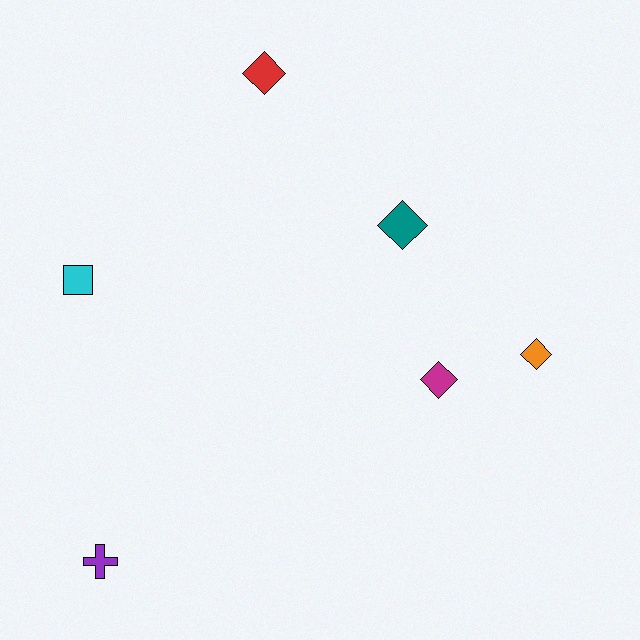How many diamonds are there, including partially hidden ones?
There are 4 diamonds.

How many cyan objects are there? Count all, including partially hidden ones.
There is 1 cyan object.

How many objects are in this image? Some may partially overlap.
There are 6 objects.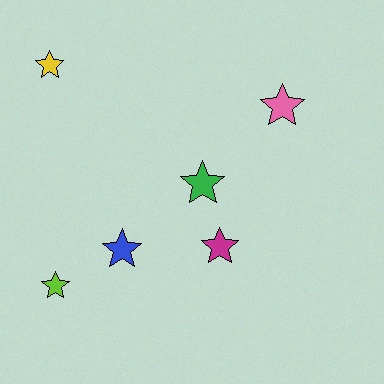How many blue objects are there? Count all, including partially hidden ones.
There is 1 blue object.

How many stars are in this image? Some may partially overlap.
There are 6 stars.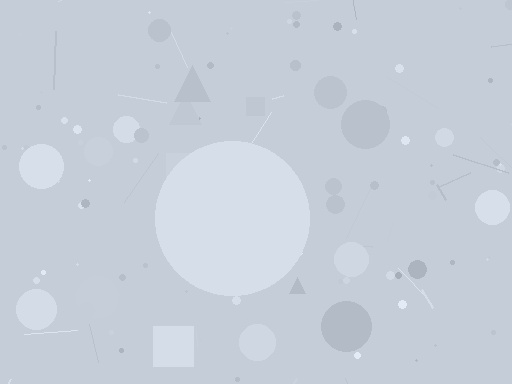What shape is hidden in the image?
A circle is hidden in the image.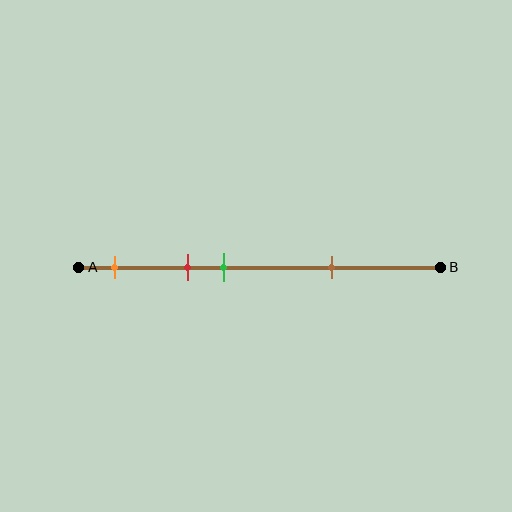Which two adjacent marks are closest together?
The red and green marks are the closest adjacent pair.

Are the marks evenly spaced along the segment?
No, the marks are not evenly spaced.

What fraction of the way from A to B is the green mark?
The green mark is approximately 40% (0.4) of the way from A to B.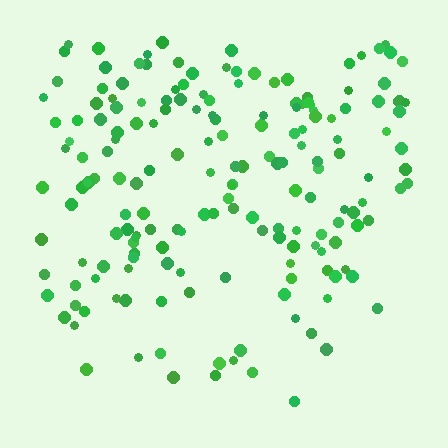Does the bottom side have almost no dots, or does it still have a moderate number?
Still a moderate number, just noticeably fewer than the top.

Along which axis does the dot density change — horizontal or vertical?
Vertical.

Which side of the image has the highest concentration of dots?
The top.